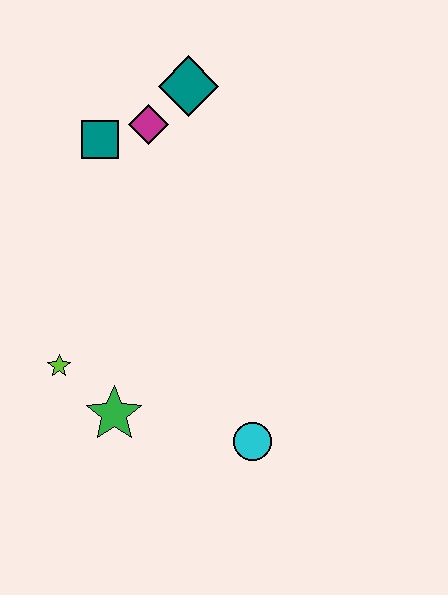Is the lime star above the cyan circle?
Yes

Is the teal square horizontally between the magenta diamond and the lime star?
Yes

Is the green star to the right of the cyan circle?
No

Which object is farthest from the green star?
The teal diamond is farthest from the green star.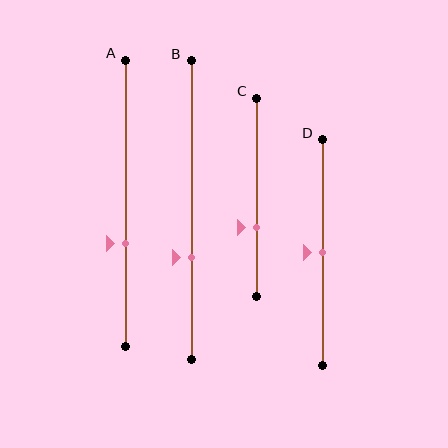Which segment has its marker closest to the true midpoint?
Segment D has its marker closest to the true midpoint.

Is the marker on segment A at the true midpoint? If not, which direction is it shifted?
No, the marker on segment A is shifted downward by about 14% of the segment length.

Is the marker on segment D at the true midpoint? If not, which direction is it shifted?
Yes, the marker on segment D is at the true midpoint.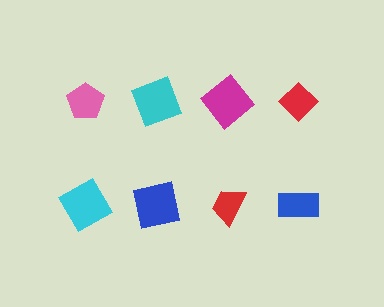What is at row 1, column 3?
A magenta diamond.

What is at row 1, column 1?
A pink pentagon.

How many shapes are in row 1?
4 shapes.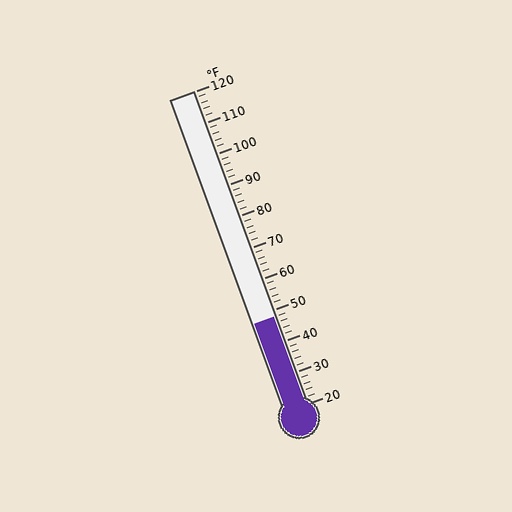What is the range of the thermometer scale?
The thermometer scale ranges from 20°F to 120°F.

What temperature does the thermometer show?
The thermometer shows approximately 48°F.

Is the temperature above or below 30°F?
The temperature is above 30°F.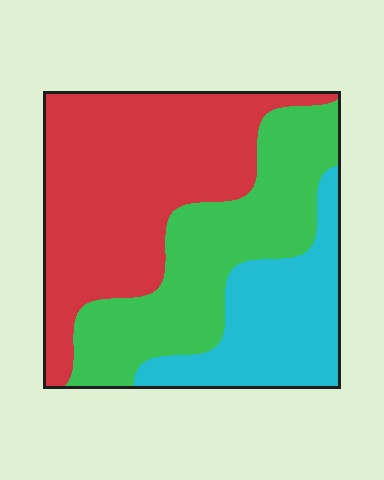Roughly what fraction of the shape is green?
Green takes up between a sixth and a third of the shape.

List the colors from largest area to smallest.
From largest to smallest: red, green, cyan.